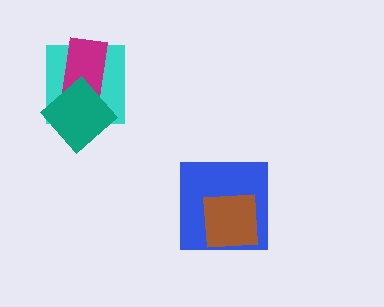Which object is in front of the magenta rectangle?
The teal diamond is in front of the magenta rectangle.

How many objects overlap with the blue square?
1 object overlaps with the blue square.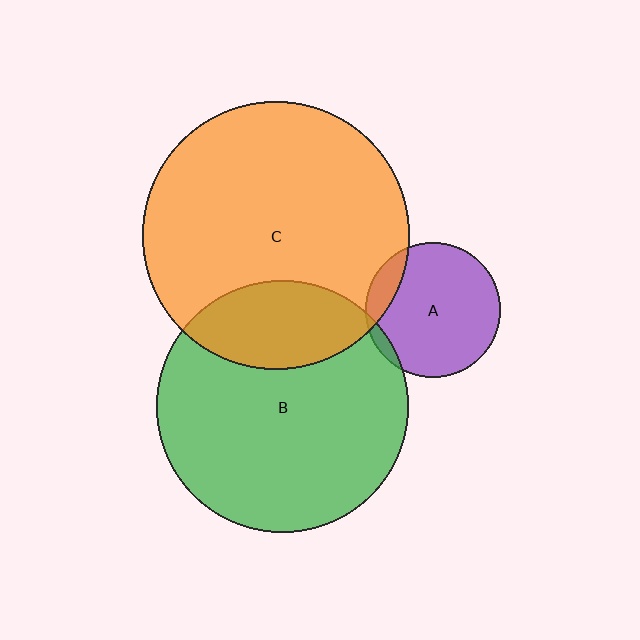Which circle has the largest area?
Circle C (orange).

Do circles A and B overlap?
Yes.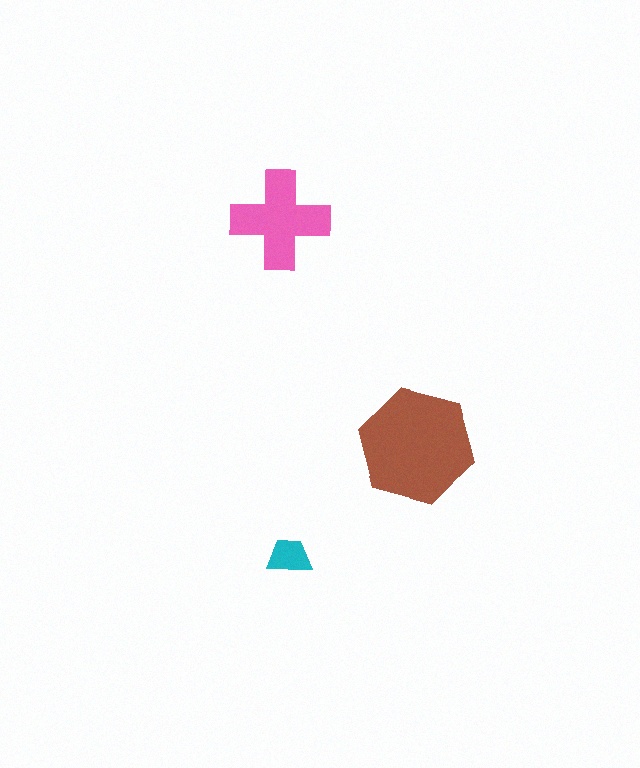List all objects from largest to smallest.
The brown hexagon, the pink cross, the cyan trapezoid.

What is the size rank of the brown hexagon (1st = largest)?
1st.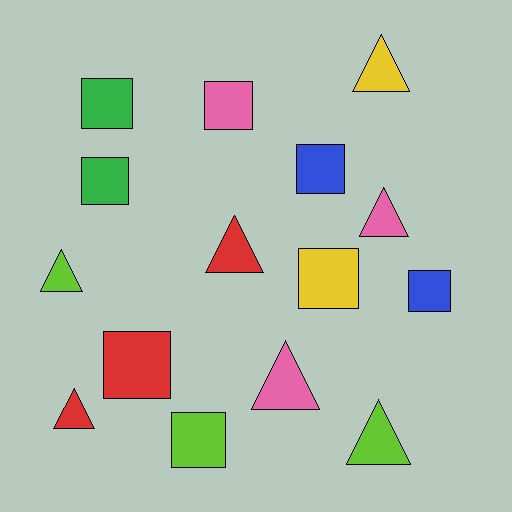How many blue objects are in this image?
There are 2 blue objects.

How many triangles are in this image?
There are 7 triangles.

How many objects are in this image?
There are 15 objects.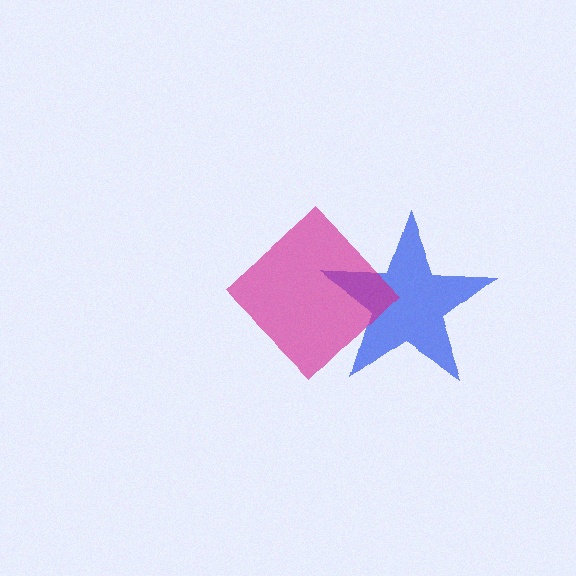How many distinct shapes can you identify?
There are 2 distinct shapes: a blue star, a magenta diamond.